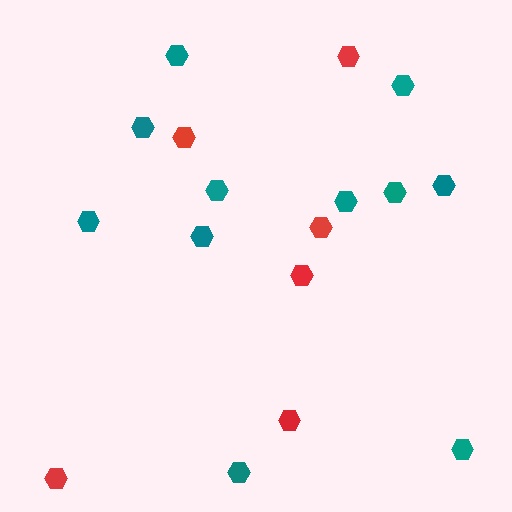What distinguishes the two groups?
There are 2 groups: one group of teal hexagons (11) and one group of red hexagons (6).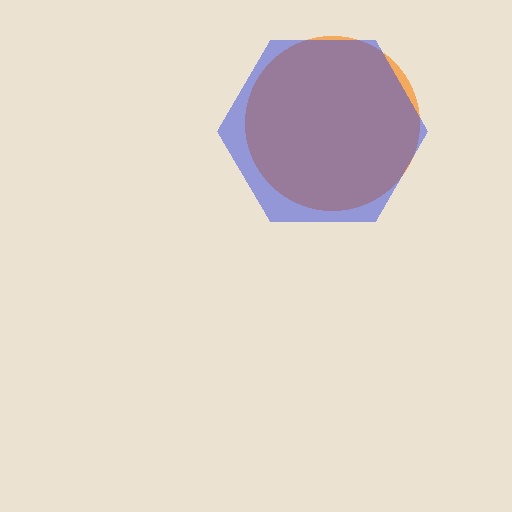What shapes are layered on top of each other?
The layered shapes are: an orange circle, a blue hexagon.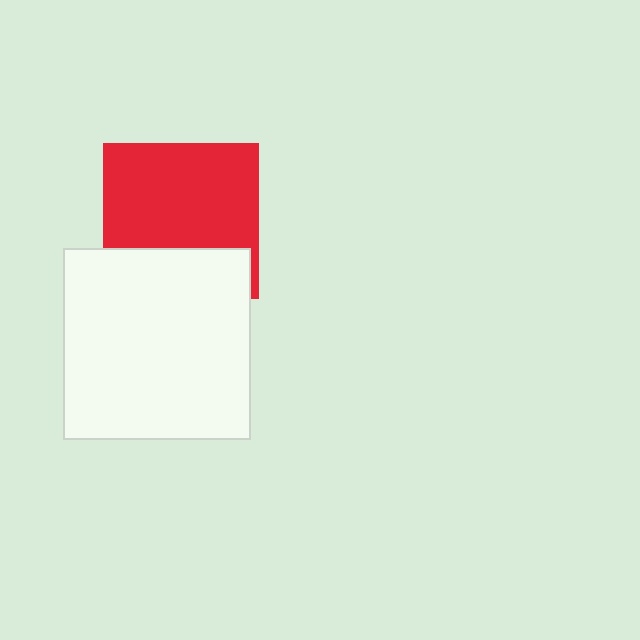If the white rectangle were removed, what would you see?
You would see the complete red square.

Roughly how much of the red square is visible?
Most of it is visible (roughly 68%).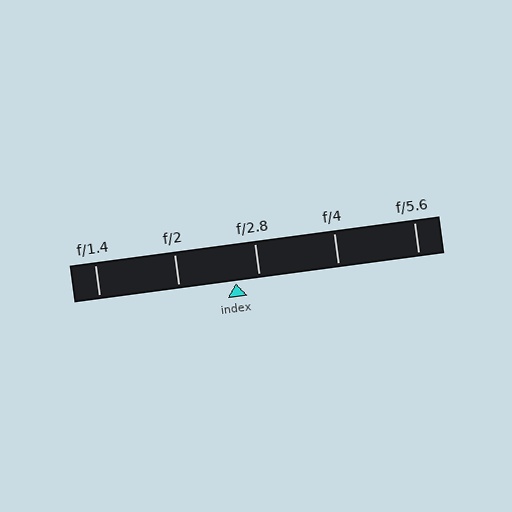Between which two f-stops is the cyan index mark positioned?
The index mark is between f/2 and f/2.8.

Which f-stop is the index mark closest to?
The index mark is closest to f/2.8.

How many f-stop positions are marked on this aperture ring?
There are 5 f-stop positions marked.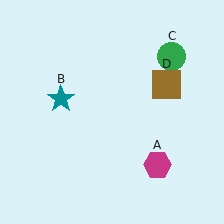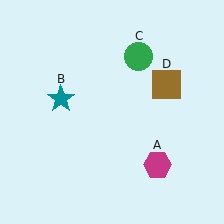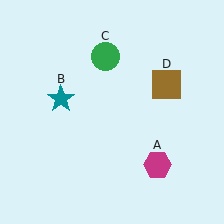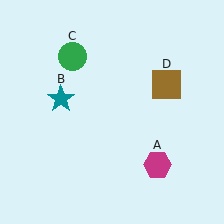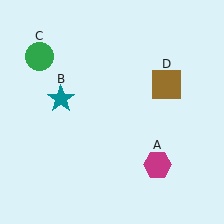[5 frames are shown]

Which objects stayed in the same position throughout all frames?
Magenta hexagon (object A) and teal star (object B) and brown square (object D) remained stationary.